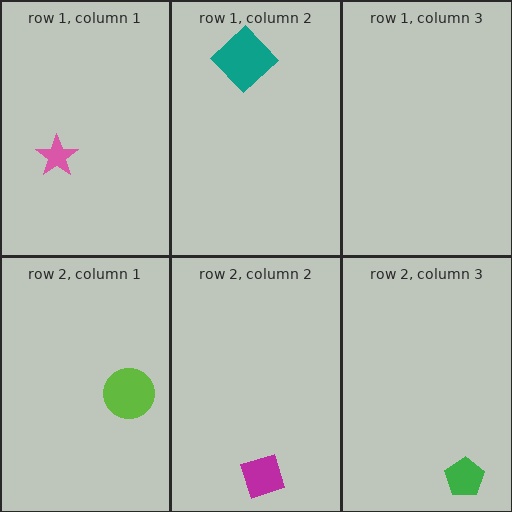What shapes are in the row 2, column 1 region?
The lime circle.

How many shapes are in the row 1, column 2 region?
1.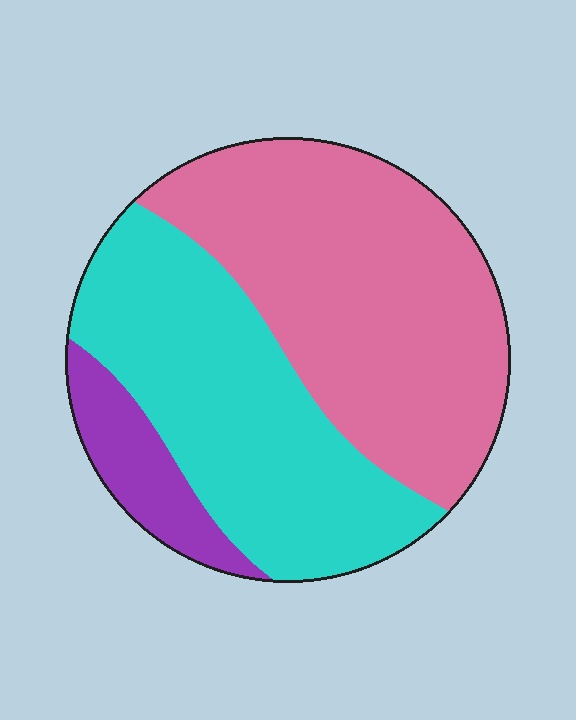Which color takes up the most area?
Pink, at roughly 50%.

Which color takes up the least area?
Purple, at roughly 10%.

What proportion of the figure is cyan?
Cyan takes up about two fifths (2/5) of the figure.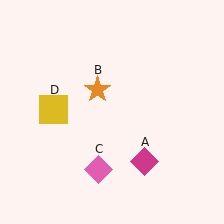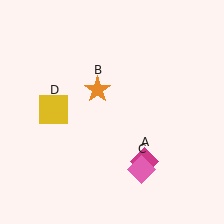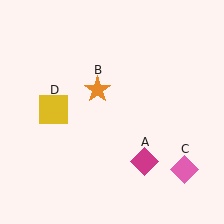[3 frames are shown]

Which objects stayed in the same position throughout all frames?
Magenta diamond (object A) and orange star (object B) and yellow square (object D) remained stationary.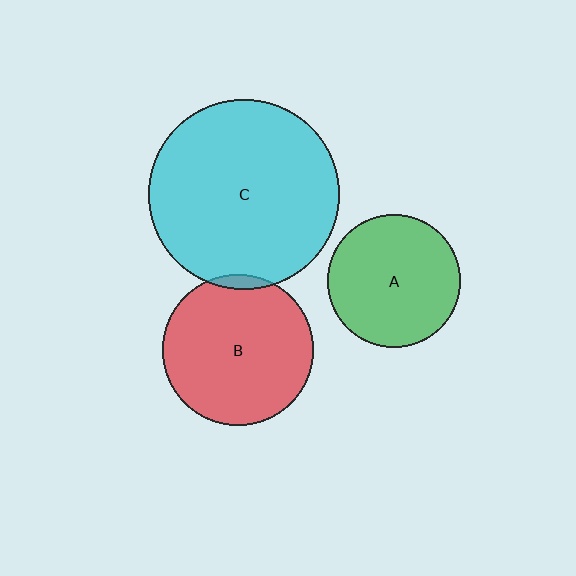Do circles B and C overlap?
Yes.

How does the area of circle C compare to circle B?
Approximately 1.6 times.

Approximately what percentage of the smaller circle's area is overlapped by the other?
Approximately 5%.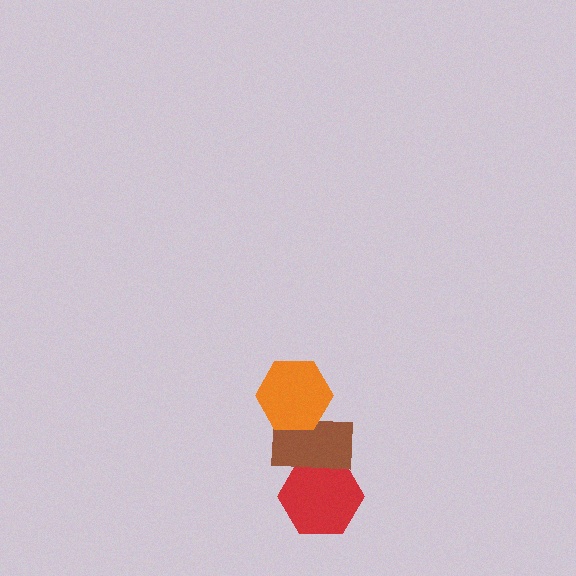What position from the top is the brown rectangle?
The brown rectangle is 2nd from the top.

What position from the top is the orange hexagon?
The orange hexagon is 1st from the top.